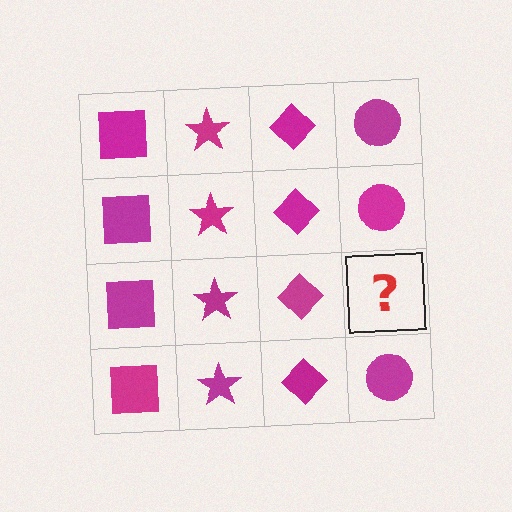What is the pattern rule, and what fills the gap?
The rule is that each column has a consistent shape. The gap should be filled with a magenta circle.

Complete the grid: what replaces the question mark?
The question mark should be replaced with a magenta circle.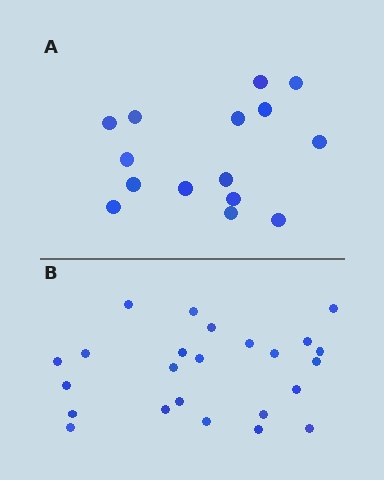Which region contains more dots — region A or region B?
Region B (the bottom region) has more dots.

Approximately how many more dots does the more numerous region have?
Region B has roughly 8 or so more dots than region A.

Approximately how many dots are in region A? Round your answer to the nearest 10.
About 20 dots. (The exact count is 15, which rounds to 20.)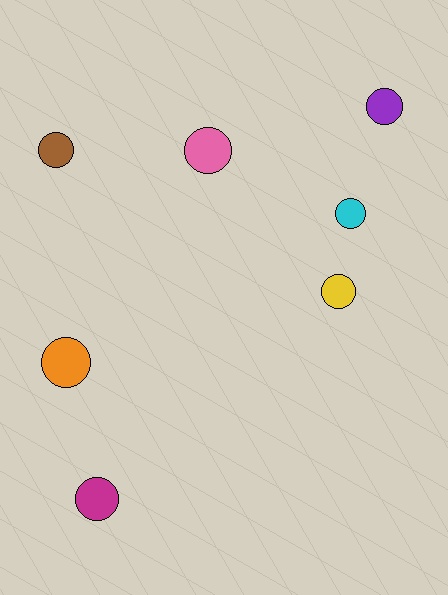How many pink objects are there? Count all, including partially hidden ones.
There is 1 pink object.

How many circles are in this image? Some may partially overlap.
There are 7 circles.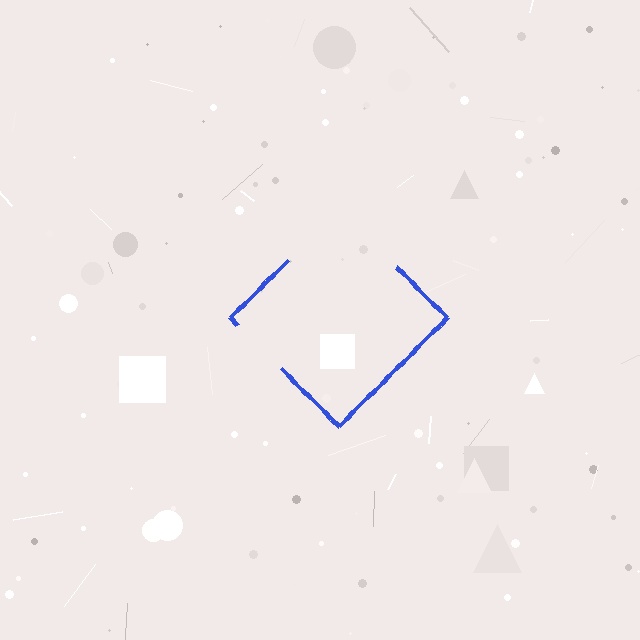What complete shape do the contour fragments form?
The contour fragments form a diamond.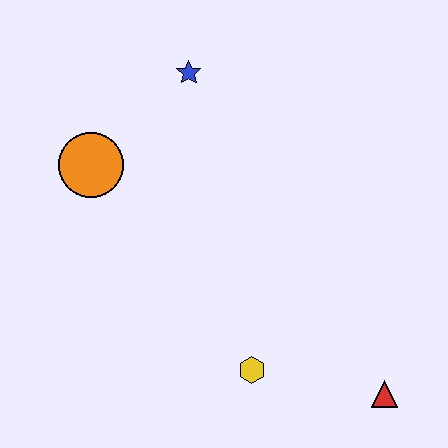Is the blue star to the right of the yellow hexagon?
No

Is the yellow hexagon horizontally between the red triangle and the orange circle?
Yes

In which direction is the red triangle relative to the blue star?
The red triangle is below the blue star.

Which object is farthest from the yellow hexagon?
The blue star is farthest from the yellow hexagon.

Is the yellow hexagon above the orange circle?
No